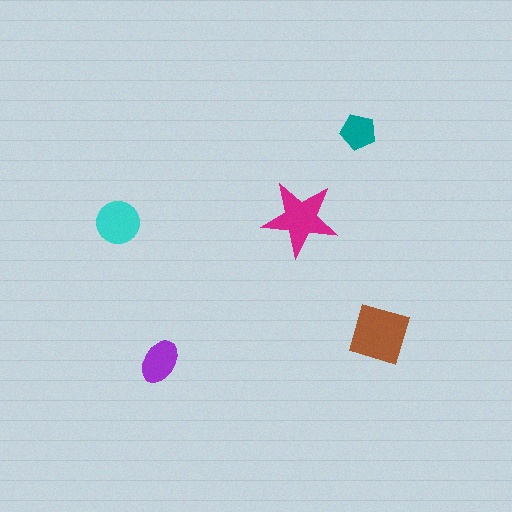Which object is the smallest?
The teal pentagon.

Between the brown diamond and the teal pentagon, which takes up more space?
The brown diamond.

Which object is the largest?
The brown diamond.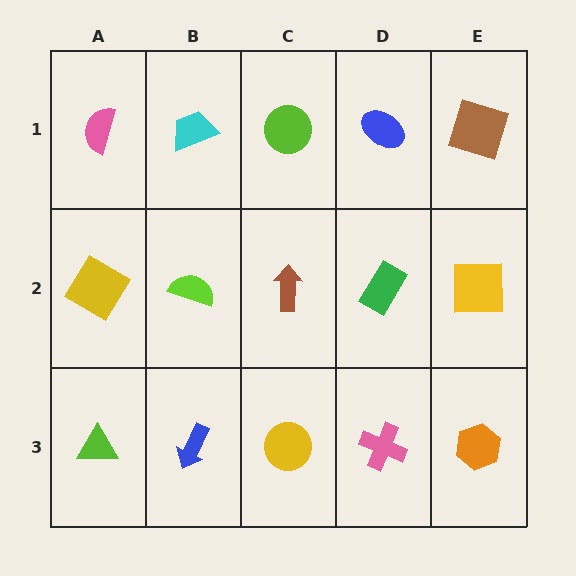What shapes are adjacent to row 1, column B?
A lime semicircle (row 2, column B), a pink semicircle (row 1, column A), a lime circle (row 1, column C).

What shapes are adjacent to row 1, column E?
A yellow square (row 2, column E), a blue ellipse (row 1, column D).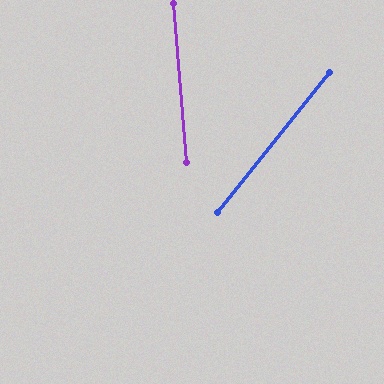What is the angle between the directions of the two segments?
Approximately 43 degrees.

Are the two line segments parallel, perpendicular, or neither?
Neither parallel nor perpendicular — they differ by about 43°.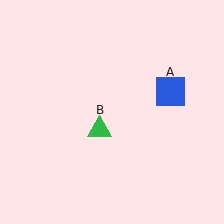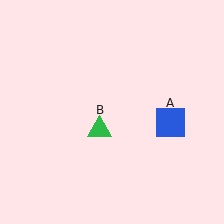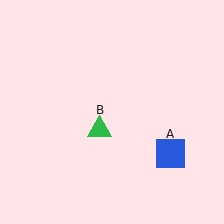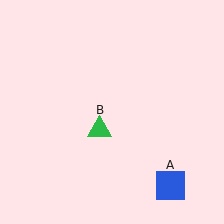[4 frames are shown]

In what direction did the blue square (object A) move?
The blue square (object A) moved down.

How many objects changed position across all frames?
1 object changed position: blue square (object A).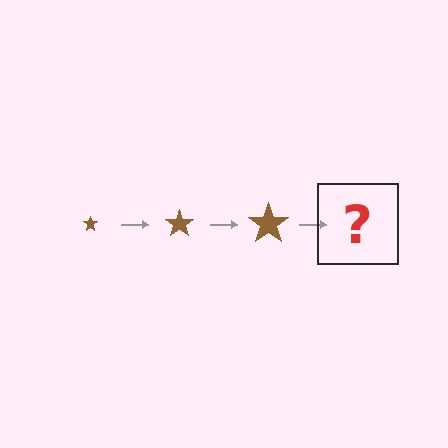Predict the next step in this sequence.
The next step is a brown star, larger than the previous one.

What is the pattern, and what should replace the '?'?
The pattern is that the star gets progressively larger each step. The '?' should be a brown star, larger than the previous one.